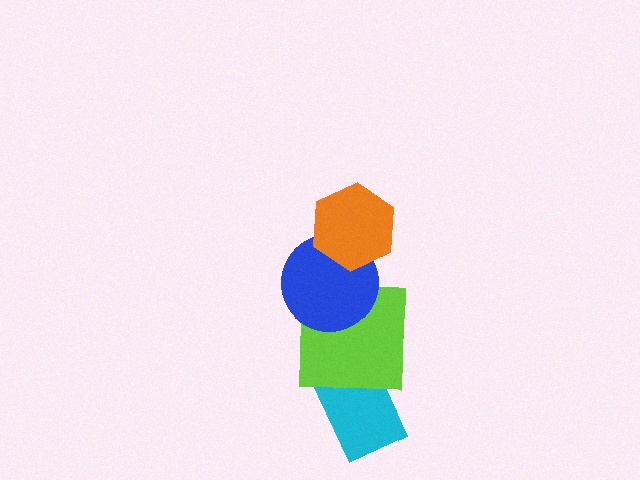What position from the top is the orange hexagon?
The orange hexagon is 1st from the top.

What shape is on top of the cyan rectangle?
The lime square is on top of the cyan rectangle.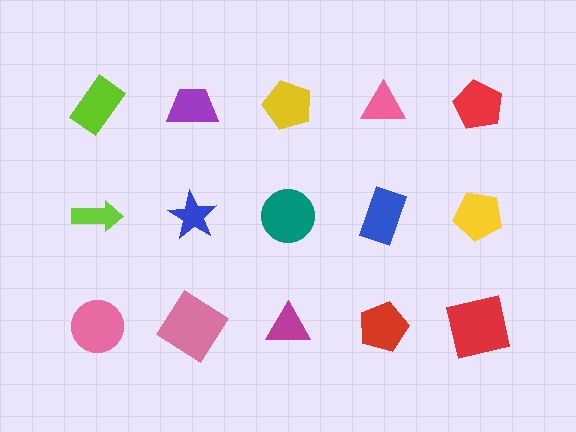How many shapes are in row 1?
5 shapes.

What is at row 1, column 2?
A purple trapezoid.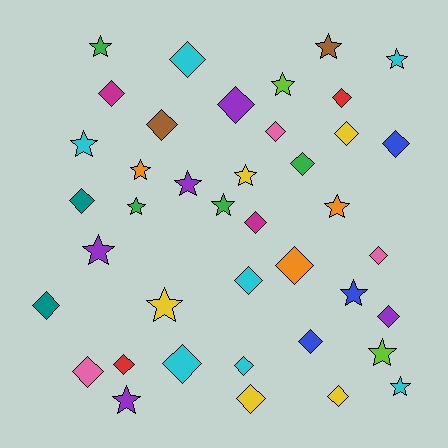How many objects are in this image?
There are 40 objects.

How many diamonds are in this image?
There are 23 diamonds.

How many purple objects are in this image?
There are 5 purple objects.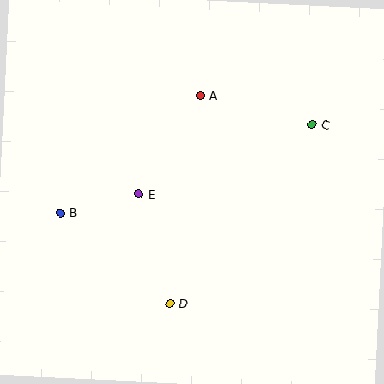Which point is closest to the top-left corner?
Point B is closest to the top-left corner.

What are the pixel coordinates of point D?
Point D is at (170, 303).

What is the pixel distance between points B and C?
The distance between B and C is 267 pixels.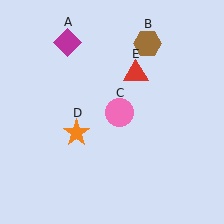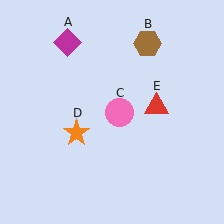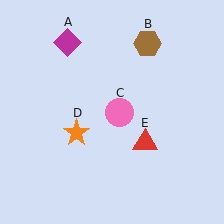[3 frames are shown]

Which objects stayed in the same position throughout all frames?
Magenta diamond (object A) and brown hexagon (object B) and pink circle (object C) and orange star (object D) remained stationary.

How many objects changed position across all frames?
1 object changed position: red triangle (object E).